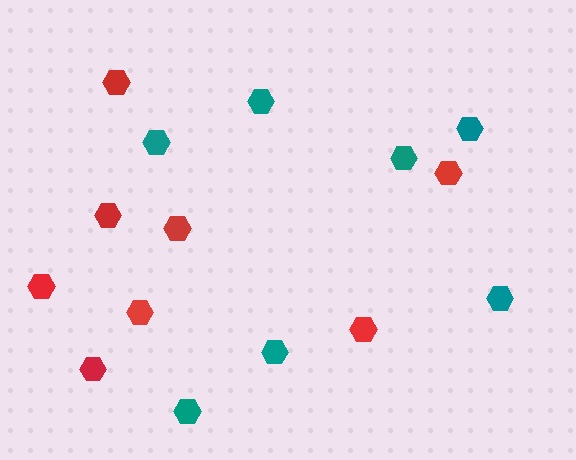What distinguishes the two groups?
There are 2 groups: one group of teal hexagons (7) and one group of red hexagons (8).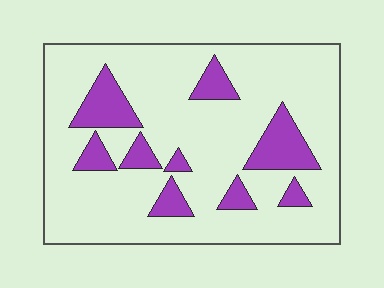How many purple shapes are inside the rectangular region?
9.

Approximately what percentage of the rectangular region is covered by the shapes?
Approximately 20%.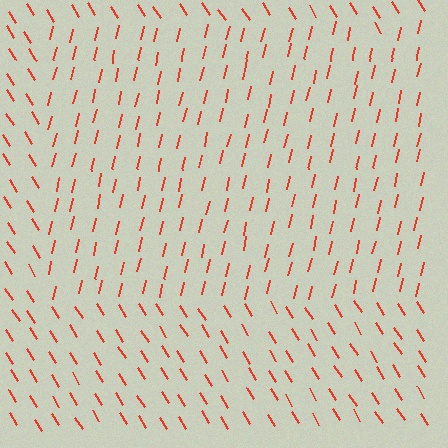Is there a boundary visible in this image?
Yes, there is a texture boundary formed by a change in line orientation.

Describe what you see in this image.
The image is filled with small red line segments. A rectangle region in the image has lines oriented differently from the surrounding lines, creating a visible texture boundary.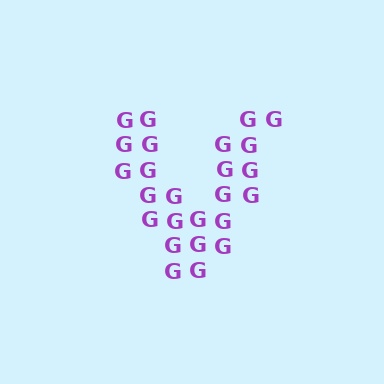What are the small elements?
The small elements are letter G's.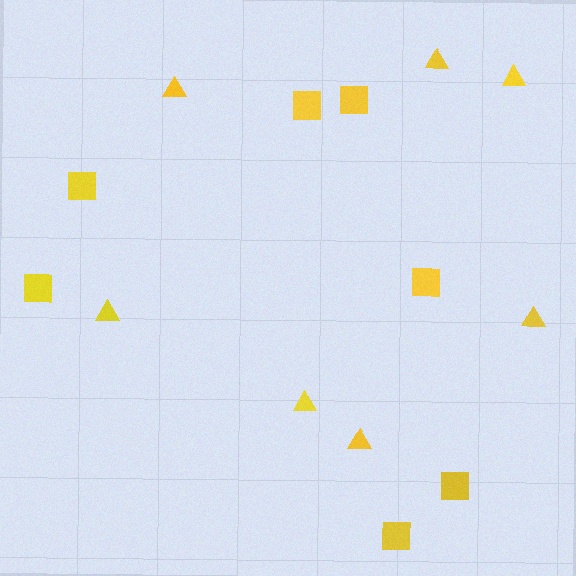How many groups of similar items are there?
There are 2 groups: one group of squares (7) and one group of triangles (7).